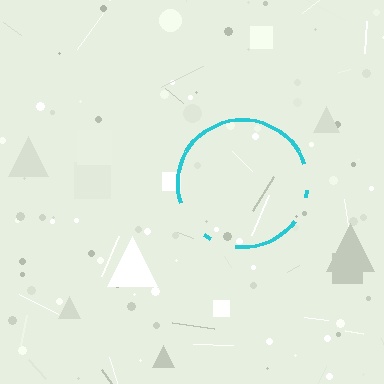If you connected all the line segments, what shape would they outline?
They would outline a circle.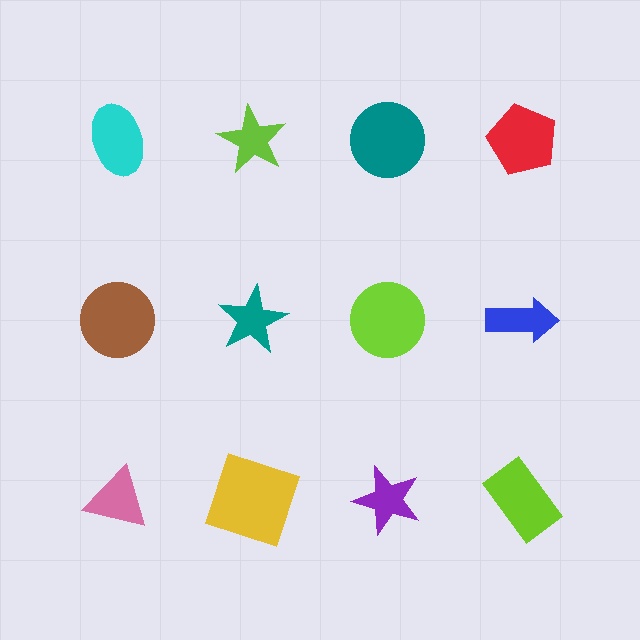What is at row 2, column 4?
A blue arrow.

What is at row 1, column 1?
A cyan ellipse.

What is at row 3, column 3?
A purple star.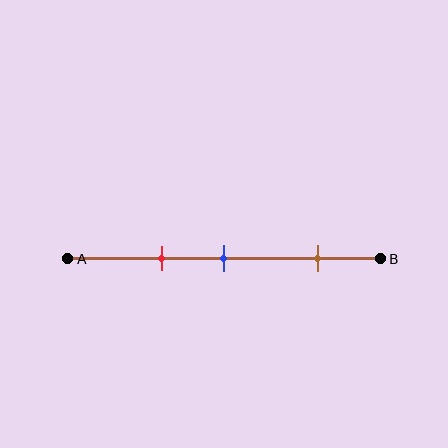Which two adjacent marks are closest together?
The red and blue marks are the closest adjacent pair.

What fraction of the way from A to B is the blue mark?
The blue mark is approximately 50% (0.5) of the way from A to B.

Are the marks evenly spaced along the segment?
No, the marks are not evenly spaced.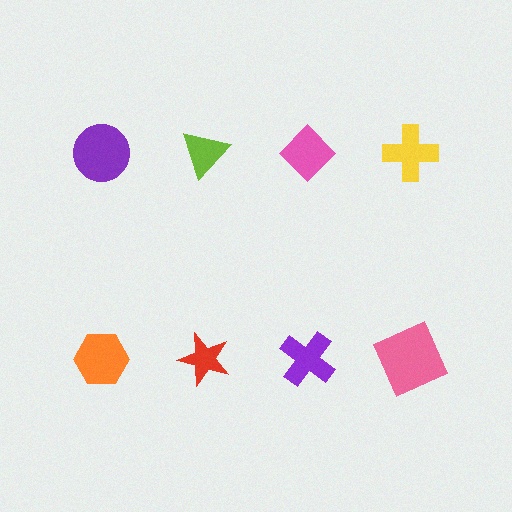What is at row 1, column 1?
A purple circle.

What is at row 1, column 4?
A yellow cross.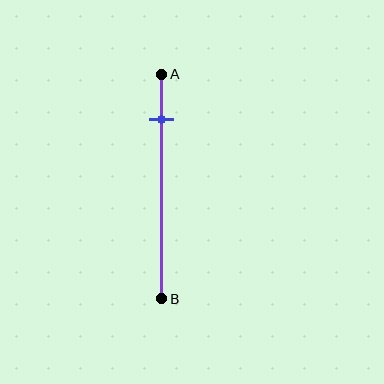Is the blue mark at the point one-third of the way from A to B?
No, the mark is at about 20% from A, not at the 33% one-third point.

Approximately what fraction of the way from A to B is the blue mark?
The blue mark is approximately 20% of the way from A to B.